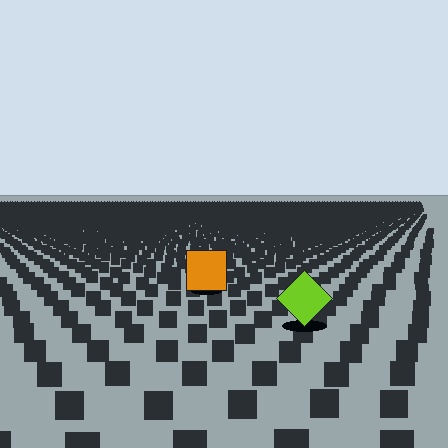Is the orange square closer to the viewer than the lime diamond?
No. The lime diamond is closer — you can tell from the texture gradient: the ground texture is coarser near it.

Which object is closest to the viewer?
The lime diamond is closest. The texture marks near it are larger and more spread out.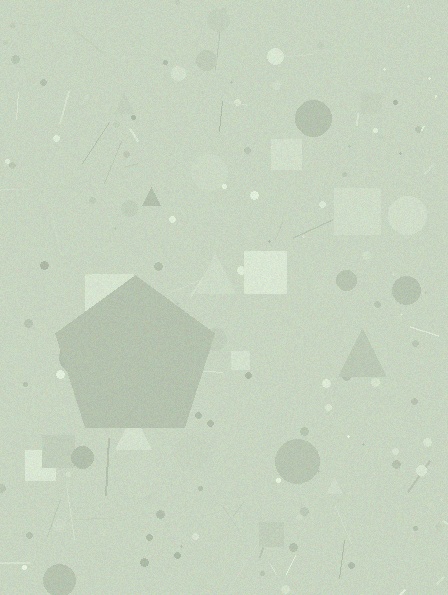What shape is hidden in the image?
A pentagon is hidden in the image.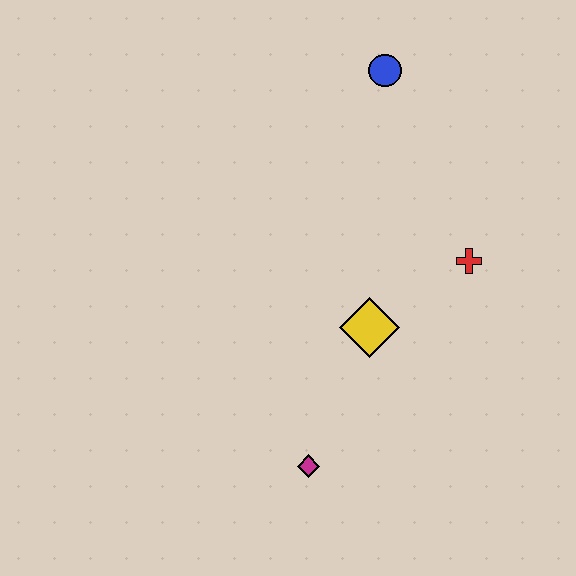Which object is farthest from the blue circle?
The magenta diamond is farthest from the blue circle.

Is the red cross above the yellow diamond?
Yes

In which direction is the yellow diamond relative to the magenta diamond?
The yellow diamond is above the magenta diamond.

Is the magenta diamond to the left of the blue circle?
Yes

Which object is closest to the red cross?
The yellow diamond is closest to the red cross.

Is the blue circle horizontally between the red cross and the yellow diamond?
Yes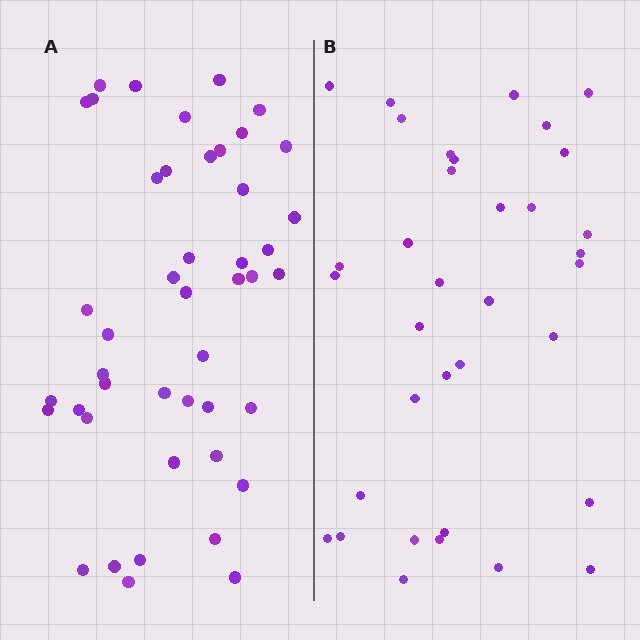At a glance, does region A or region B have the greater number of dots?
Region A (the left region) has more dots.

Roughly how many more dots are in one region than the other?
Region A has roughly 10 or so more dots than region B.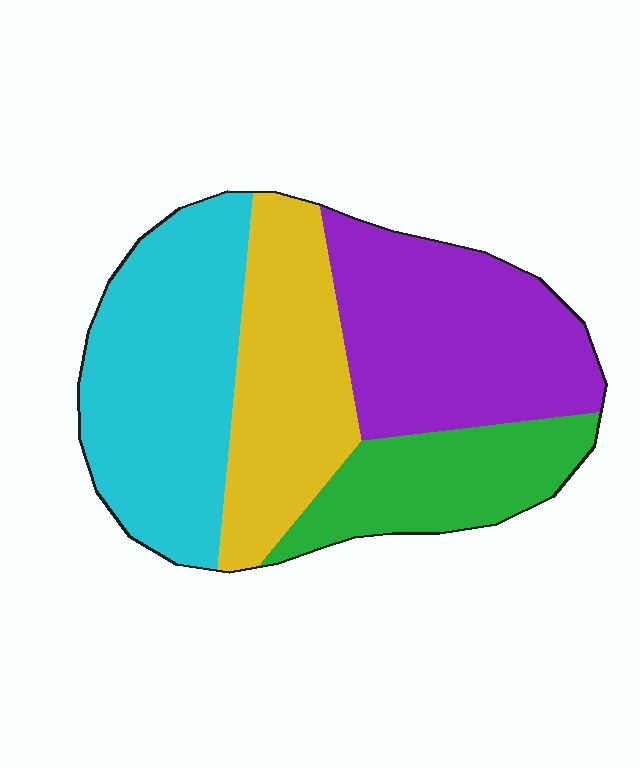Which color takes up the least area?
Green, at roughly 15%.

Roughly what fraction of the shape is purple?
Purple takes up about one quarter (1/4) of the shape.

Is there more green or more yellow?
Yellow.